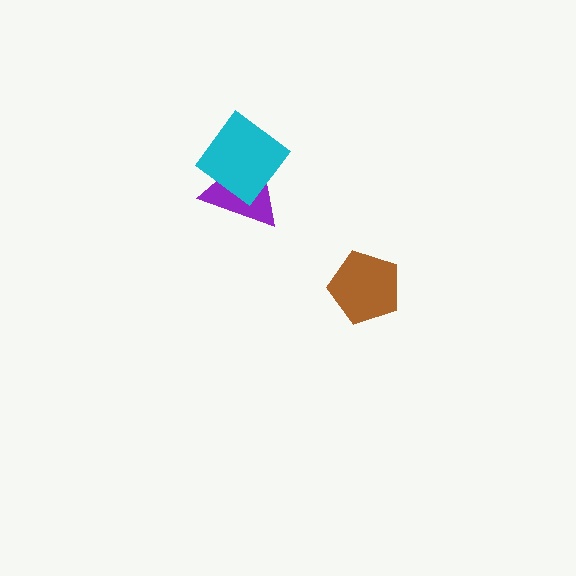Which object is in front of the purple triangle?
The cyan diamond is in front of the purple triangle.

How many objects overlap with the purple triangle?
1 object overlaps with the purple triangle.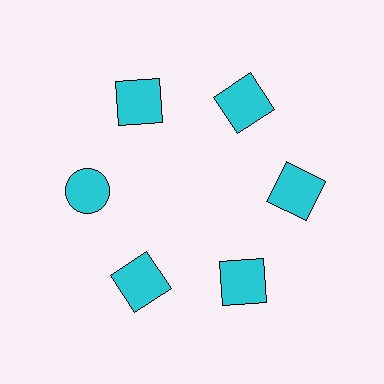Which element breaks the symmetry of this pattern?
The cyan circle at roughly the 9 o'clock position breaks the symmetry. All other shapes are cyan squares.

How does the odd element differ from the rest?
It has a different shape: circle instead of square.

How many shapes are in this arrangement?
There are 6 shapes arranged in a ring pattern.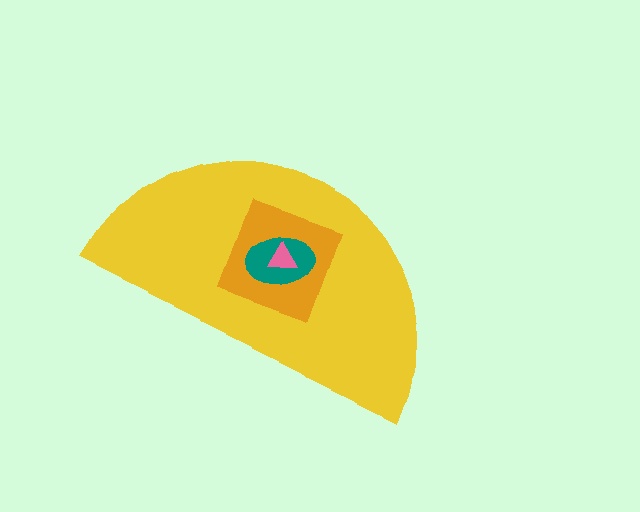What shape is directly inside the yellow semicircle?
The orange square.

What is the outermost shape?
The yellow semicircle.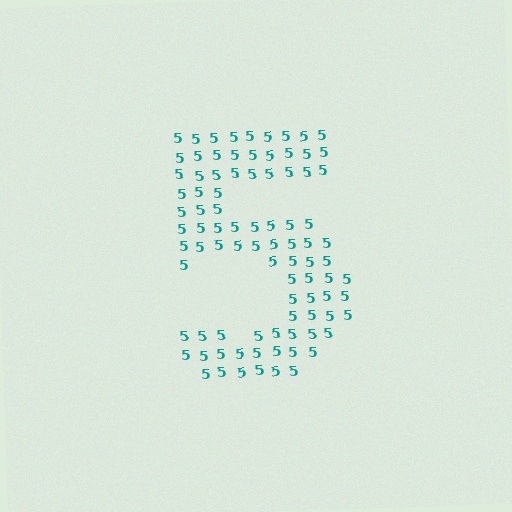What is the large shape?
The large shape is the digit 5.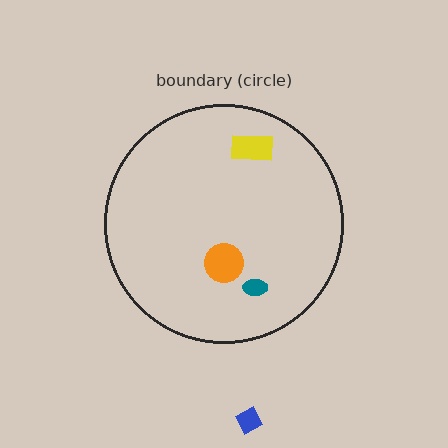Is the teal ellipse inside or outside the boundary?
Inside.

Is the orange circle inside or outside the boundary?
Inside.